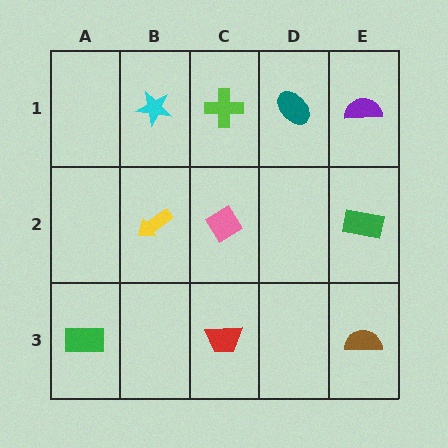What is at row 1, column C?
A lime cross.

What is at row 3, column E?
A brown semicircle.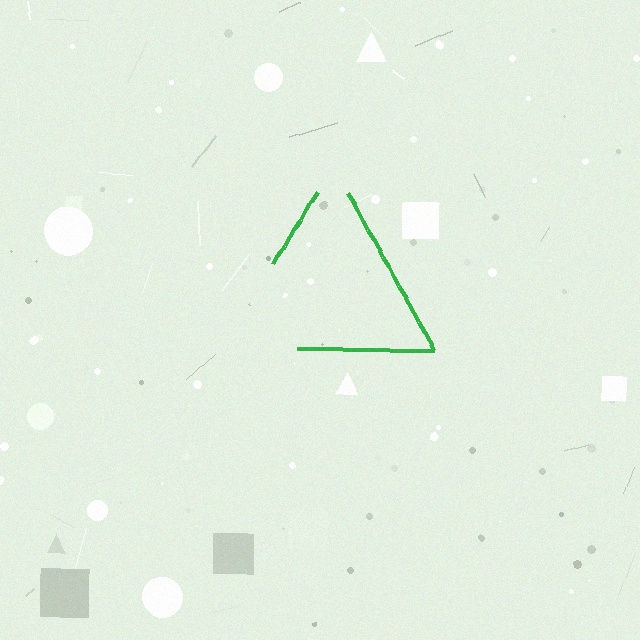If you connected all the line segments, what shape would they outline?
They would outline a triangle.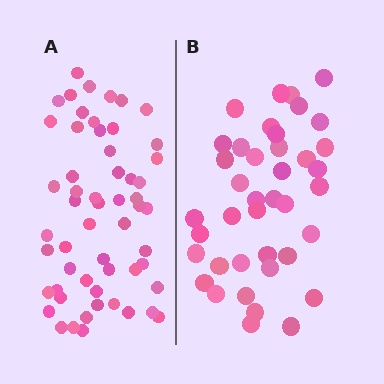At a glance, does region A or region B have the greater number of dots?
Region A (the left region) has more dots.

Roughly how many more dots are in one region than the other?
Region A has approximately 15 more dots than region B.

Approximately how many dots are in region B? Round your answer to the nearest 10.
About 40 dots.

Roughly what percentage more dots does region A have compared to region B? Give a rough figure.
About 40% more.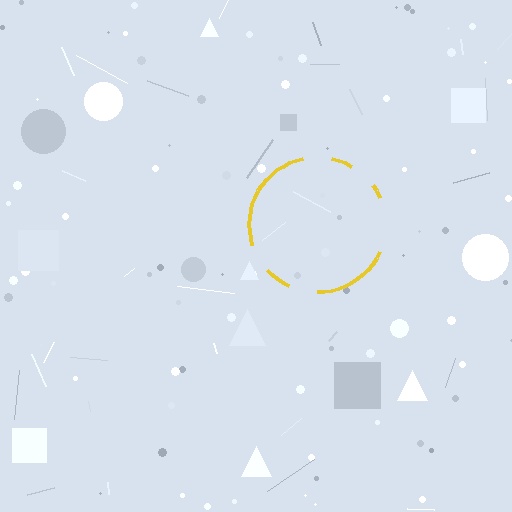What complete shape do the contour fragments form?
The contour fragments form a circle.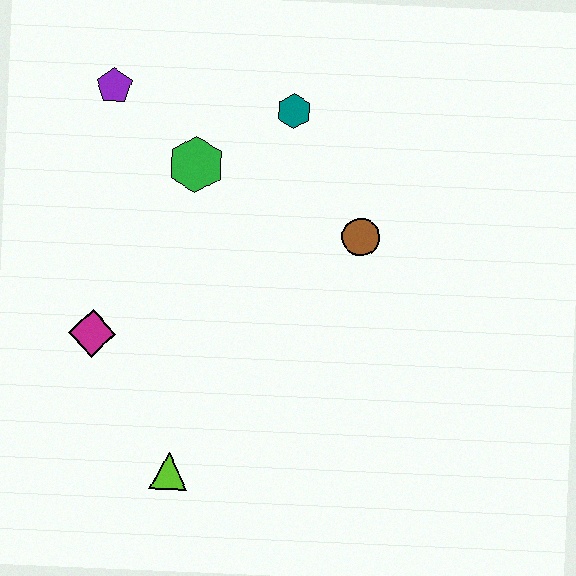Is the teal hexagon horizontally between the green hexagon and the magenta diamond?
No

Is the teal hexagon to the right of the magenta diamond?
Yes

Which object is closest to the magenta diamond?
The lime triangle is closest to the magenta diamond.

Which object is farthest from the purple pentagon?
The lime triangle is farthest from the purple pentagon.